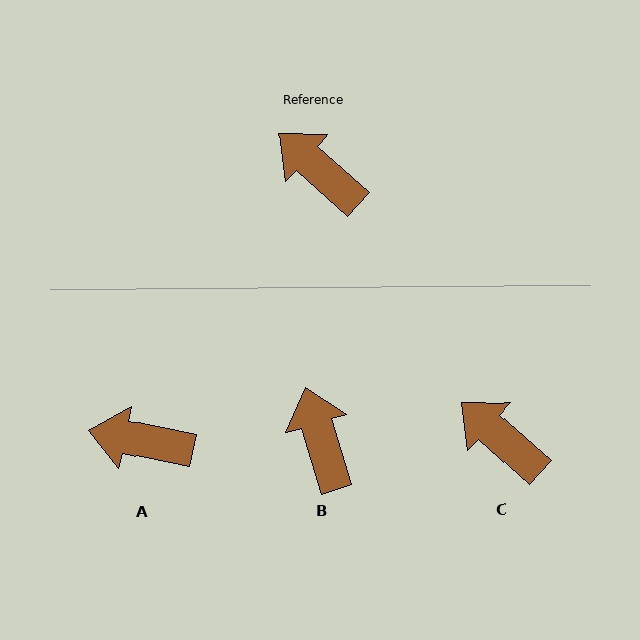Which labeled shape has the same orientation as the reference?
C.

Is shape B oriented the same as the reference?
No, it is off by about 31 degrees.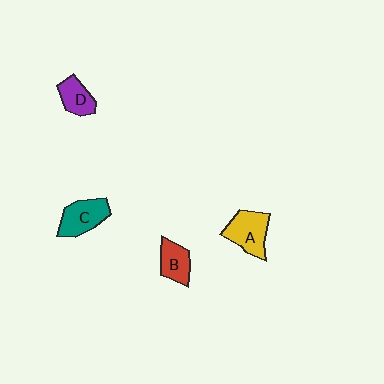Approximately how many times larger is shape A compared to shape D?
Approximately 1.5 times.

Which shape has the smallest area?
Shape D (purple).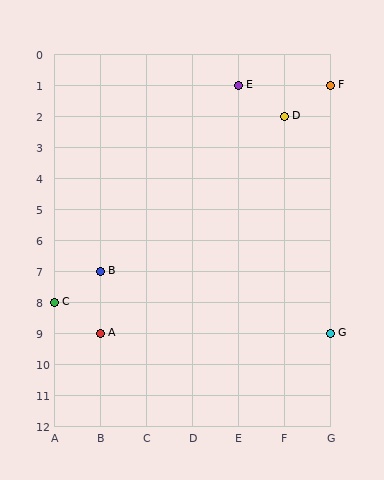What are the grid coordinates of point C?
Point C is at grid coordinates (A, 8).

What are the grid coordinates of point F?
Point F is at grid coordinates (G, 1).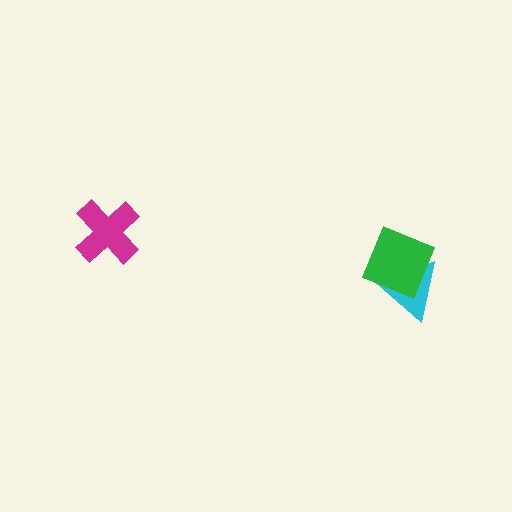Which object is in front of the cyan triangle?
The green square is in front of the cyan triangle.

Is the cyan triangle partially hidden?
Yes, it is partially covered by another shape.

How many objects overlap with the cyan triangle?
1 object overlaps with the cyan triangle.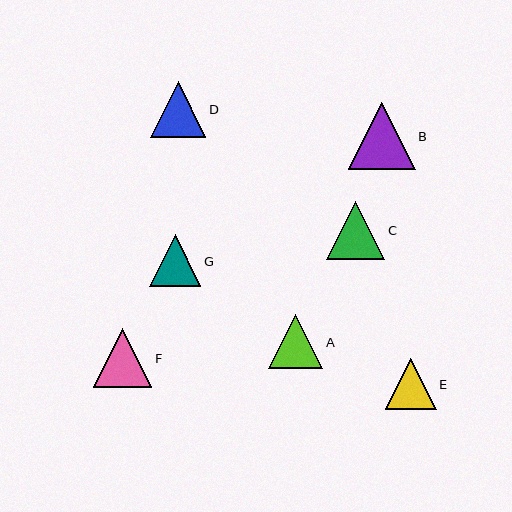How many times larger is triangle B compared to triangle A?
Triangle B is approximately 1.2 times the size of triangle A.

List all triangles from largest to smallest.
From largest to smallest: B, F, C, D, A, G, E.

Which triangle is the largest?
Triangle B is the largest with a size of approximately 67 pixels.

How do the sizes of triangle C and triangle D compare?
Triangle C and triangle D are approximately the same size.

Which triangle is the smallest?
Triangle E is the smallest with a size of approximately 51 pixels.